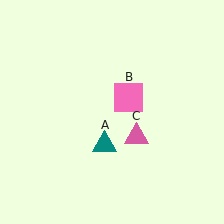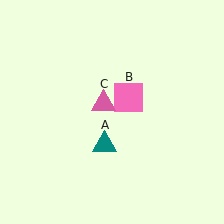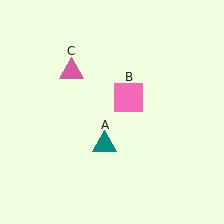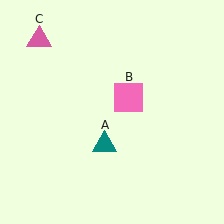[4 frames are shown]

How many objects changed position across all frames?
1 object changed position: pink triangle (object C).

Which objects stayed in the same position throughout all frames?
Teal triangle (object A) and pink square (object B) remained stationary.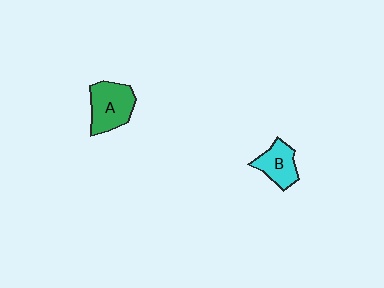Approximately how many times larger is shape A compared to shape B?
Approximately 1.3 times.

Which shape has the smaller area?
Shape B (cyan).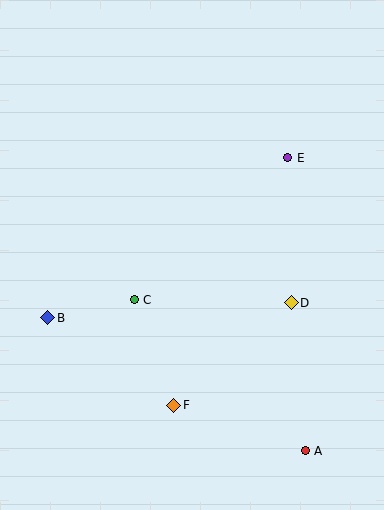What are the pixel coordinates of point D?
Point D is at (291, 303).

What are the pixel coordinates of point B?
Point B is at (48, 318).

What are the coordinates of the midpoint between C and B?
The midpoint between C and B is at (91, 309).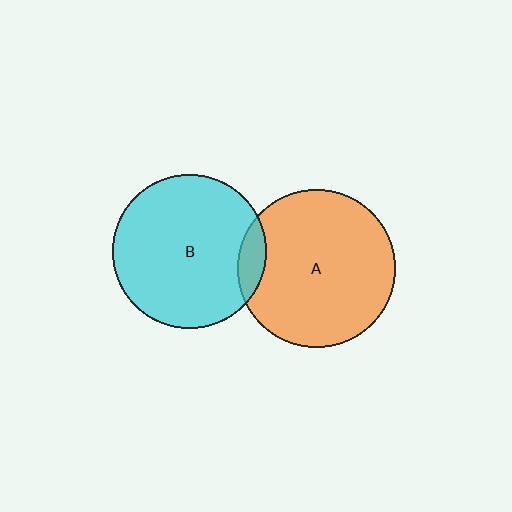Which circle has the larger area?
Circle A (orange).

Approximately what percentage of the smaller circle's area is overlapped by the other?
Approximately 10%.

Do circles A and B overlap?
Yes.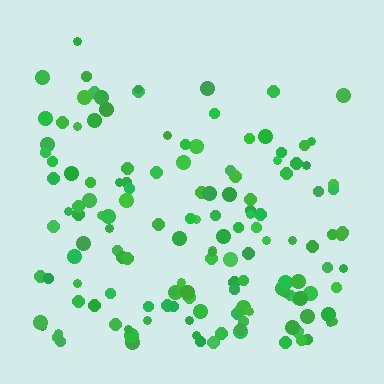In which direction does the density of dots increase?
From top to bottom, with the bottom side densest.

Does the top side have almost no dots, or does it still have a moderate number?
Still a moderate number, just noticeably fewer than the bottom.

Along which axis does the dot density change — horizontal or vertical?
Vertical.